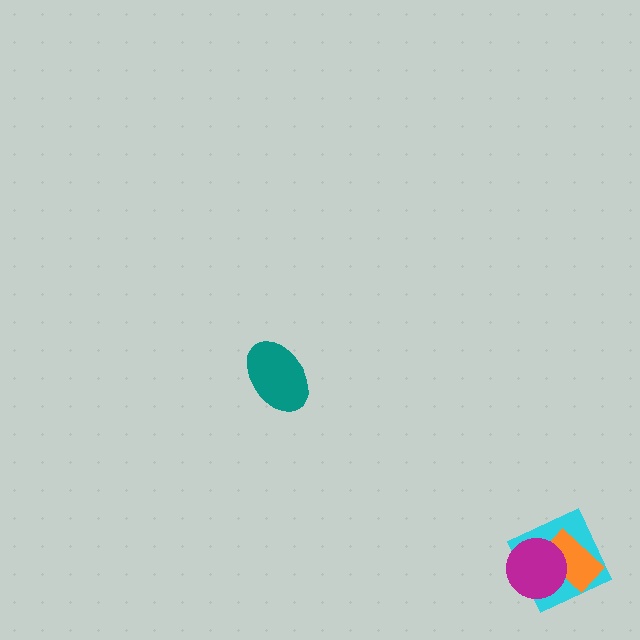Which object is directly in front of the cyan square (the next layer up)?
The orange rectangle is directly in front of the cyan square.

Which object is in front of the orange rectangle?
The magenta circle is in front of the orange rectangle.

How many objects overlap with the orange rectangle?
2 objects overlap with the orange rectangle.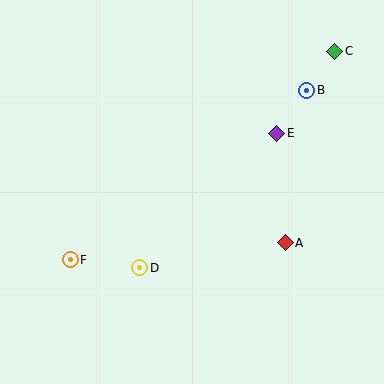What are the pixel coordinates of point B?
Point B is at (307, 90).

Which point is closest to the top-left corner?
Point F is closest to the top-left corner.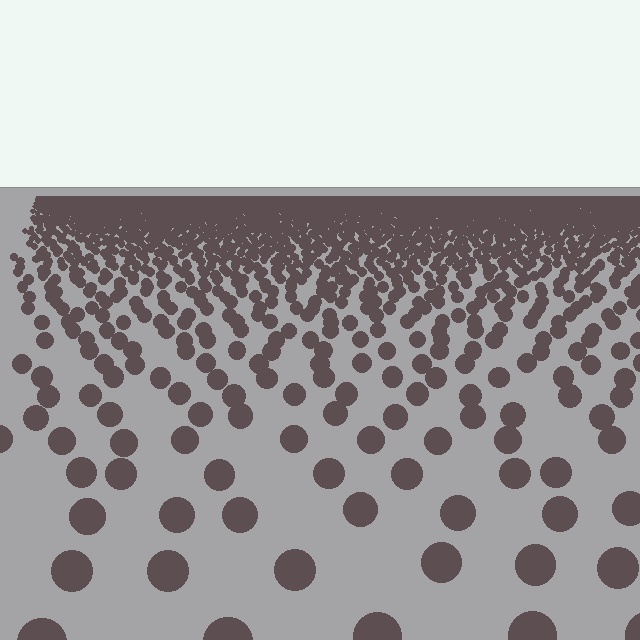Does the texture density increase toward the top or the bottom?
Density increases toward the top.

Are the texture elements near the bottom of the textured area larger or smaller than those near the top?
Larger. Near the bottom, elements are closer to the viewer and appear at a bigger on-screen size.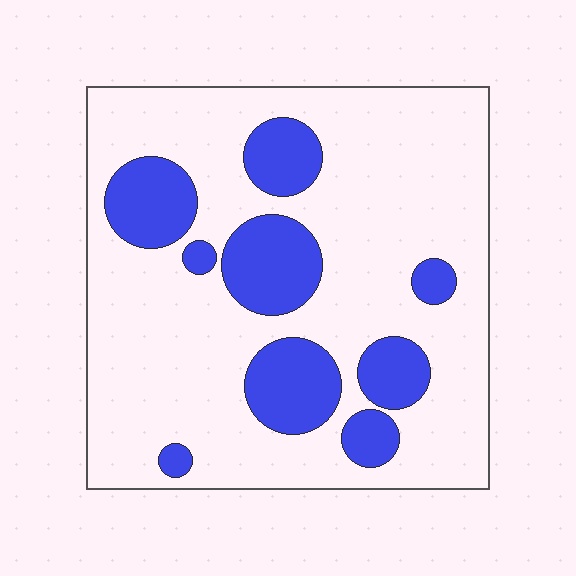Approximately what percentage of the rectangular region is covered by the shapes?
Approximately 25%.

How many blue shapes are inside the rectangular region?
9.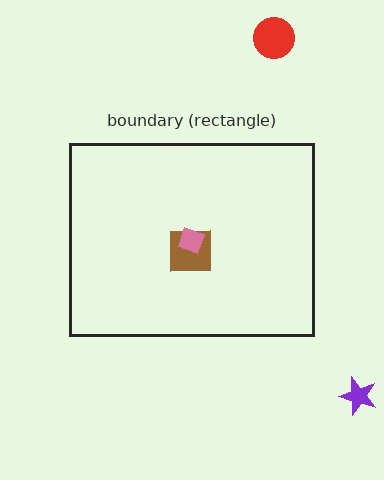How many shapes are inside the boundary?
2 inside, 2 outside.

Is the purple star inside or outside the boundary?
Outside.